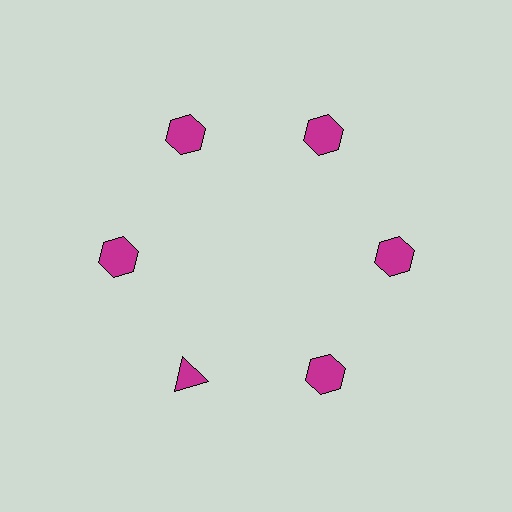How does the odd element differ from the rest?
It has a different shape: triangle instead of hexagon.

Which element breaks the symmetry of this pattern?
The magenta triangle at roughly the 7 o'clock position breaks the symmetry. All other shapes are magenta hexagons.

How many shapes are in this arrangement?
There are 6 shapes arranged in a ring pattern.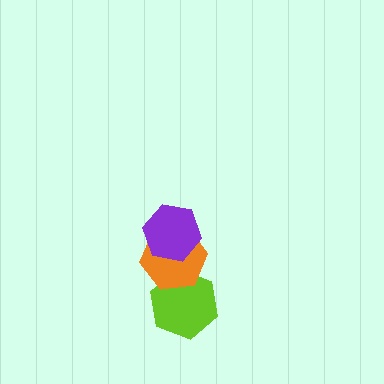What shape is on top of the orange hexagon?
The purple hexagon is on top of the orange hexagon.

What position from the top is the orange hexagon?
The orange hexagon is 2nd from the top.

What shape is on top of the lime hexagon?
The orange hexagon is on top of the lime hexagon.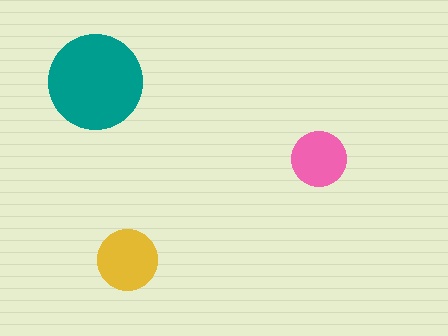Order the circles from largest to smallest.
the teal one, the yellow one, the pink one.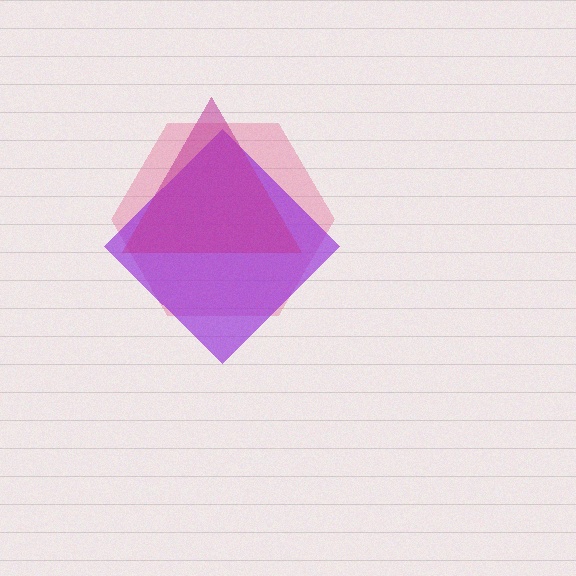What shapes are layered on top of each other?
The layered shapes are: a pink hexagon, a purple diamond, a magenta triangle.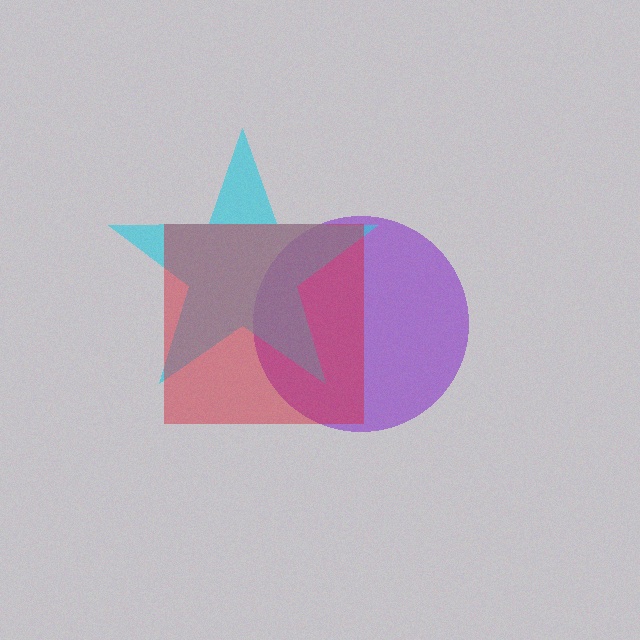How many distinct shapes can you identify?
There are 3 distinct shapes: a purple circle, a cyan star, a red square.